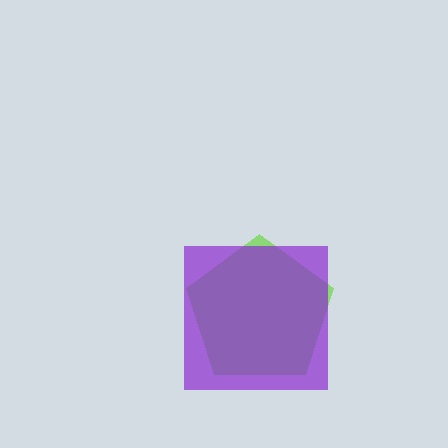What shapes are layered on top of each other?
The layered shapes are: a lime pentagon, a purple square.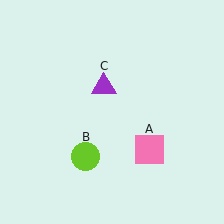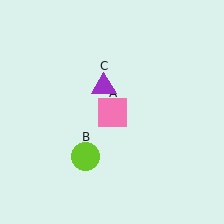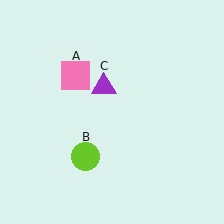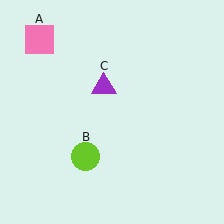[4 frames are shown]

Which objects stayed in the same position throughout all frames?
Lime circle (object B) and purple triangle (object C) remained stationary.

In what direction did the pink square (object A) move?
The pink square (object A) moved up and to the left.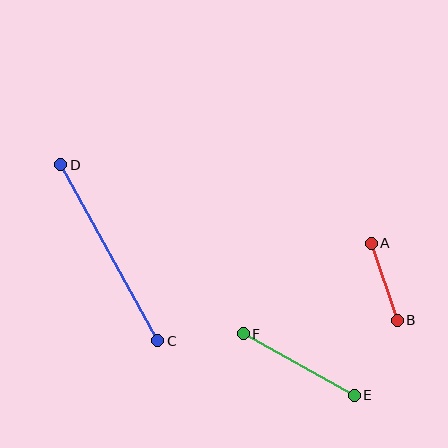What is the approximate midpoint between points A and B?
The midpoint is at approximately (384, 282) pixels.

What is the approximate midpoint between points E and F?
The midpoint is at approximately (299, 364) pixels.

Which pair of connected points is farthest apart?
Points C and D are farthest apart.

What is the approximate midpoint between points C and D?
The midpoint is at approximately (109, 253) pixels.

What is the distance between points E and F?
The distance is approximately 127 pixels.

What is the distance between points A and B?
The distance is approximately 81 pixels.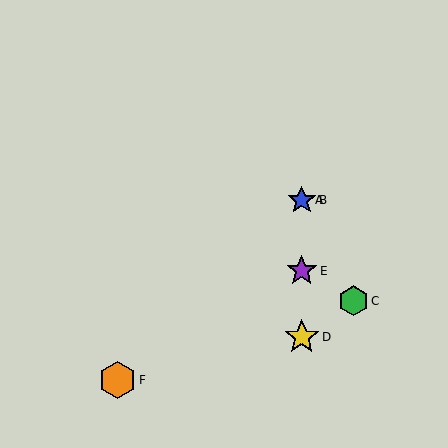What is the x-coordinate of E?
Object E is at x≈302.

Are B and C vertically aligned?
No, B is at x≈302 and C is at x≈353.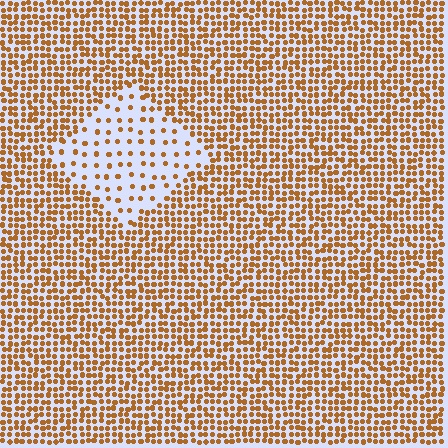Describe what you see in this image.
The image contains small brown elements arranged at two different densities. A diamond-shaped region is visible where the elements are less densely packed than the surrounding area.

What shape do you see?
I see a diamond.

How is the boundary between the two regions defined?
The boundary is defined by a change in element density (approximately 3.0x ratio). All elements are the same color, size, and shape.